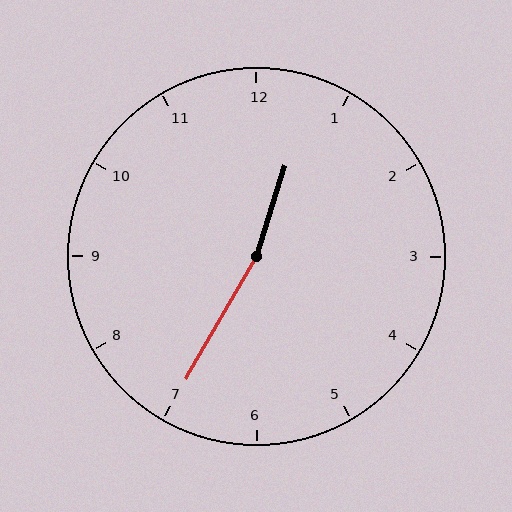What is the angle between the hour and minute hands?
Approximately 168 degrees.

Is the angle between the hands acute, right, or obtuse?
It is obtuse.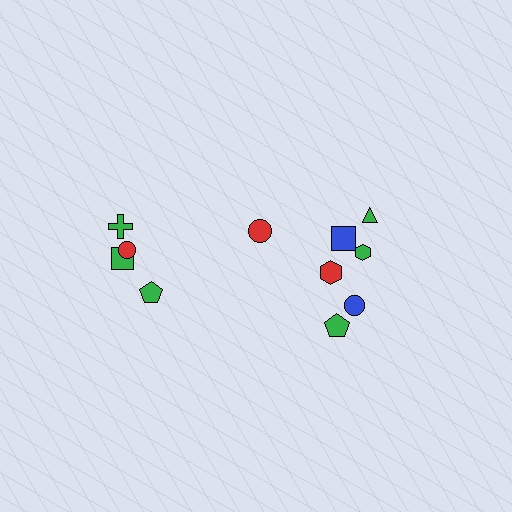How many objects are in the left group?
There are 4 objects.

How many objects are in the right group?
There are 7 objects.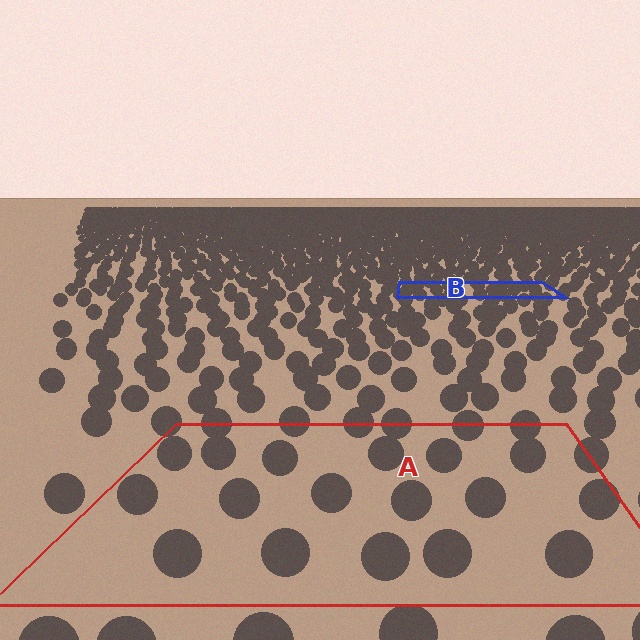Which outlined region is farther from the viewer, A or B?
Region B is farther from the viewer — the texture elements inside it appear smaller and more densely packed.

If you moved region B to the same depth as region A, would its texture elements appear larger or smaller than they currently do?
They would appear larger. At a closer depth, the same texture elements are projected at a bigger on-screen size.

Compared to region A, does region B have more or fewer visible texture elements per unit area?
Region B has more texture elements per unit area — they are packed more densely because it is farther away.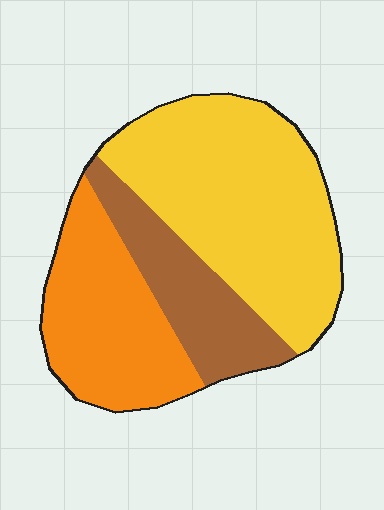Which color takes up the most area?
Yellow, at roughly 50%.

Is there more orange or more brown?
Orange.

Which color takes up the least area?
Brown, at roughly 20%.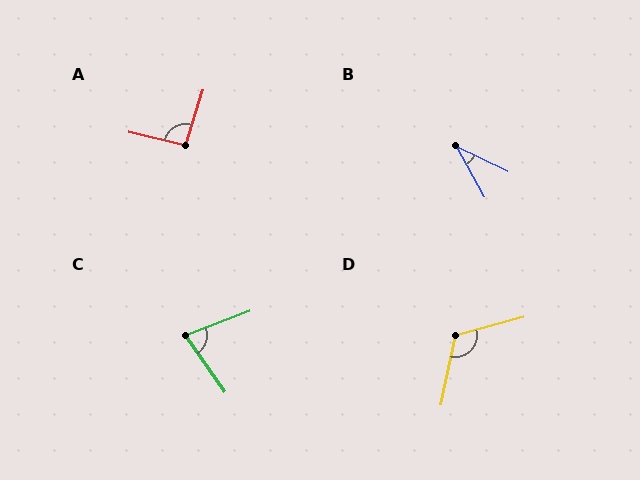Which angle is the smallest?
B, at approximately 35 degrees.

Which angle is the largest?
D, at approximately 116 degrees.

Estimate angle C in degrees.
Approximately 76 degrees.